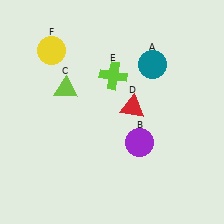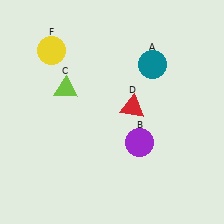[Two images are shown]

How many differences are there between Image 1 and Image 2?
There is 1 difference between the two images.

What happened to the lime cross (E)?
The lime cross (E) was removed in Image 2. It was in the top-right area of Image 1.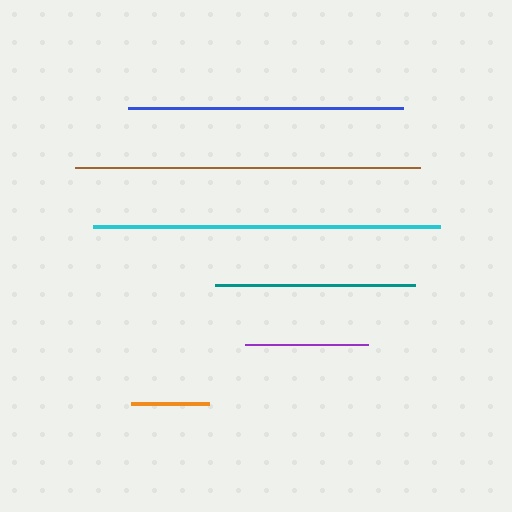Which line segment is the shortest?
The orange line is the shortest at approximately 78 pixels.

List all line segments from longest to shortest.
From longest to shortest: cyan, brown, blue, teal, purple, orange.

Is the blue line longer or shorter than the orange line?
The blue line is longer than the orange line.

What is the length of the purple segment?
The purple segment is approximately 123 pixels long.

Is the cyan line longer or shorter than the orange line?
The cyan line is longer than the orange line.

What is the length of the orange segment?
The orange segment is approximately 78 pixels long.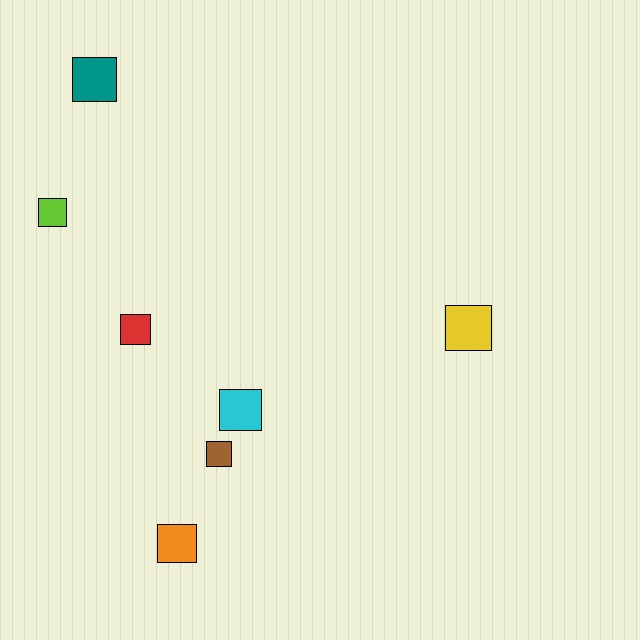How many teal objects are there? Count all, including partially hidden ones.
There is 1 teal object.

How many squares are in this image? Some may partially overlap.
There are 7 squares.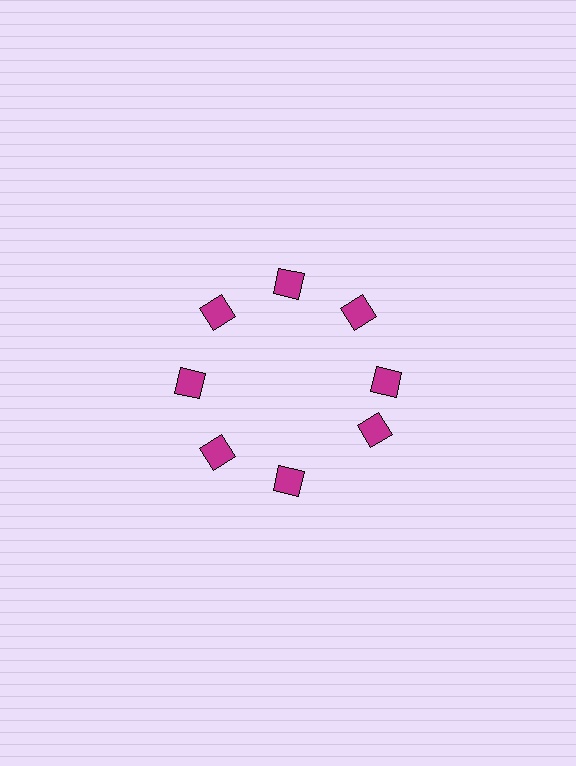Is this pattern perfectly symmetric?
No. The 8 magenta squares are arranged in a ring, but one element near the 4 o'clock position is rotated out of alignment along the ring, breaking the 8-fold rotational symmetry.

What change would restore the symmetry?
The symmetry would be restored by rotating it back into even spacing with its neighbors so that all 8 squares sit at equal angles and equal distance from the center.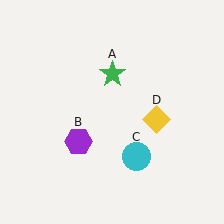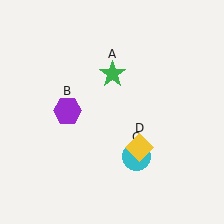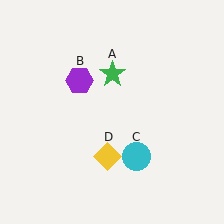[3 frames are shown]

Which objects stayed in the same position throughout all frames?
Green star (object A) and cyan circle (object C) remained stationary.